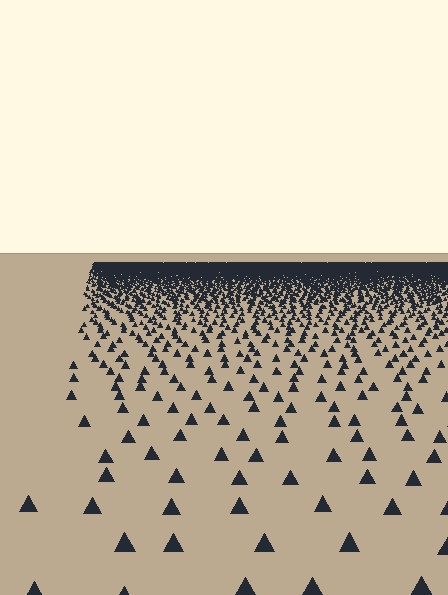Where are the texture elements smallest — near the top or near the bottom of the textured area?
Near the top.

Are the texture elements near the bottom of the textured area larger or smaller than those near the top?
Larger. Near the bottom, elements are closer to the viewer and appear at a bigger on-screen size.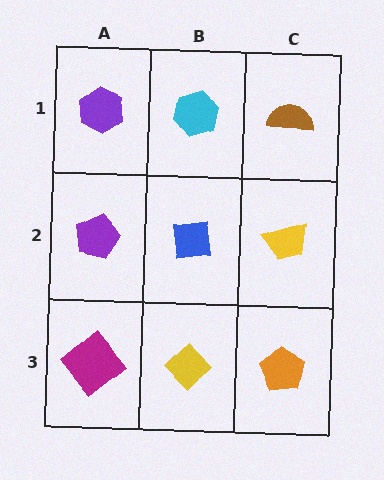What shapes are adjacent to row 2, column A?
A purple hexagon (row 1, column A), a magenta diamond (row 3, column A), a blue square (row 2, column B).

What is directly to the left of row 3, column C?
A yellow diamond.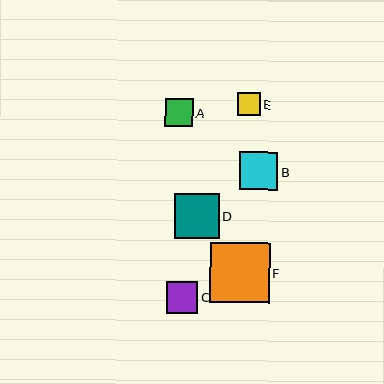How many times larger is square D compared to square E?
Square D is approximately 2.0 times the size of square E.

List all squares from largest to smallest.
From largest to smallest: F, D, B, C, A, E.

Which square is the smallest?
Square E is the smallest with a size of approximately 23 pixels.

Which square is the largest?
Square F is the largest with a size of approximately 59 pixels.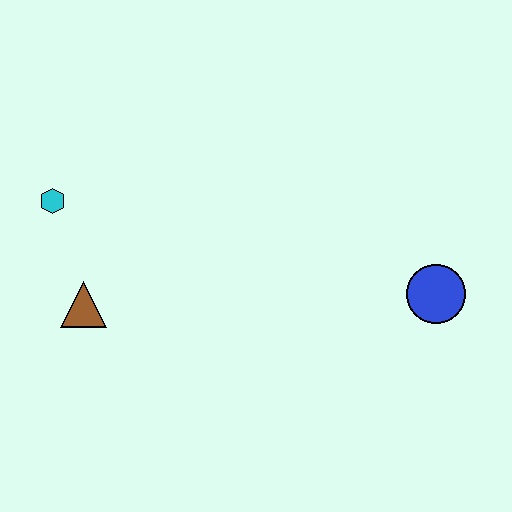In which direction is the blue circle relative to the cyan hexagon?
The blue circle is to the right of the cyan hexagon.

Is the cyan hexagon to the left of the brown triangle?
Yes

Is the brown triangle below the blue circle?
Yes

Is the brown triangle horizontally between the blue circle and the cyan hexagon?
Yes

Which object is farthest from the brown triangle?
The blue circle is farthest from the brown triangle.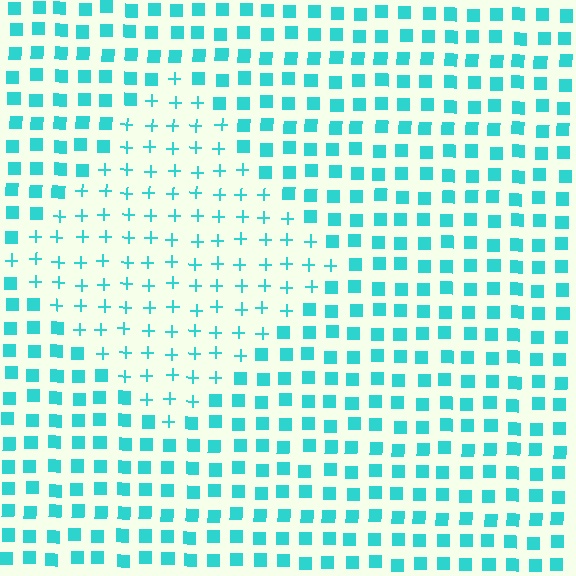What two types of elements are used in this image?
The image uses plus signs inside the diamond region and squares outside it.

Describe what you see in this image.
The image is filled with small cyan elements arranged in a uniform grid. A diamond-shaped region contains plus signs, while the surrounding area contains squares. The boundary is defined purely by the change in element shape.